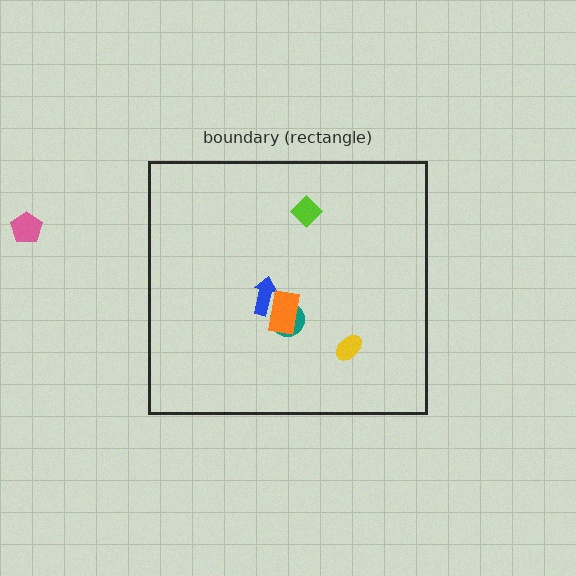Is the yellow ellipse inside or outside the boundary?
Inside.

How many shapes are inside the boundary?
5 inside, 1 outside.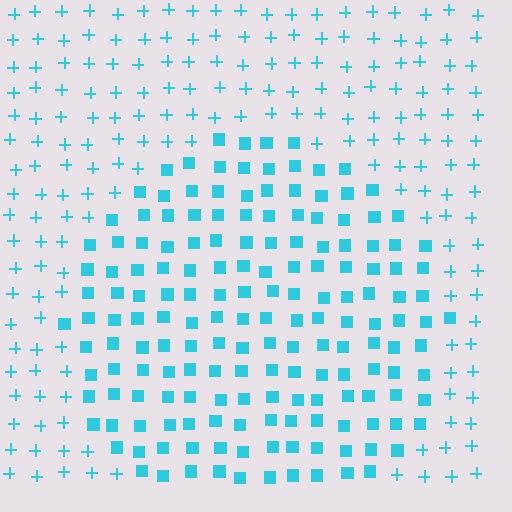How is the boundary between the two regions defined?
The boundary is defined by a change in element shape: squares inside vs. plus signs outside. All elements share the same color and spacing.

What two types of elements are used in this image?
The image uses squares inside the circle region and plus signs outside it.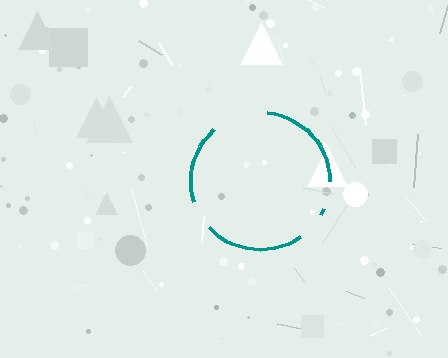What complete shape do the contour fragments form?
The contour fragments form a circle.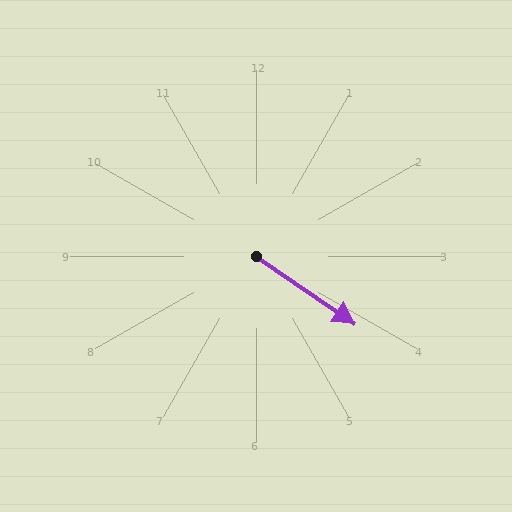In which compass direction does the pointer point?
Southeast.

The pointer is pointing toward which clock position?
Roughly 4 o'clock.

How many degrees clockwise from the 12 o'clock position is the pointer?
Approximately 124 degrees.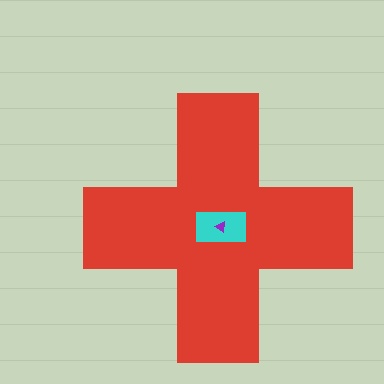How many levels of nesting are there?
3.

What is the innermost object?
The purple triangle.